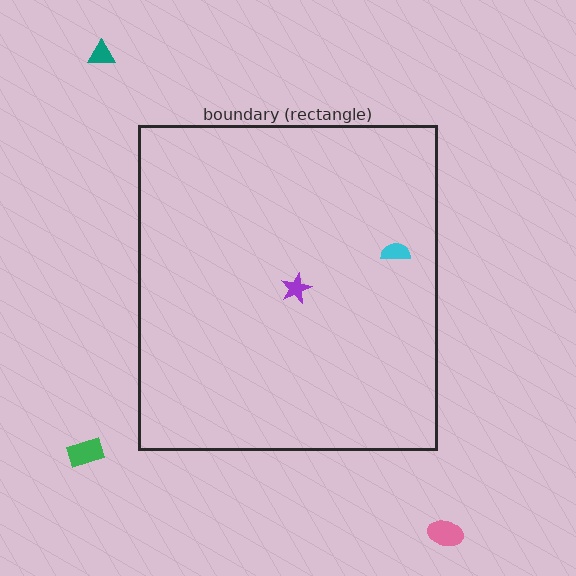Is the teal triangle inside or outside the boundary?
Outside.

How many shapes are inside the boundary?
2 inside, 3 outside.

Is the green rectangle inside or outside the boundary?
Outside.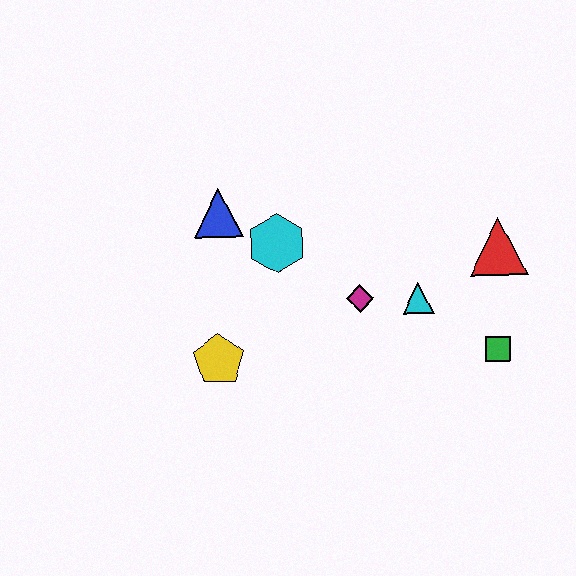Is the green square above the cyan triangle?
No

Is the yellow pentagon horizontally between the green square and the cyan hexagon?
No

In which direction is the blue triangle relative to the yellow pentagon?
The blue triangle is above the yellow pentagon.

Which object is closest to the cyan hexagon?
The blue triangle is closest to the cyan hexagon.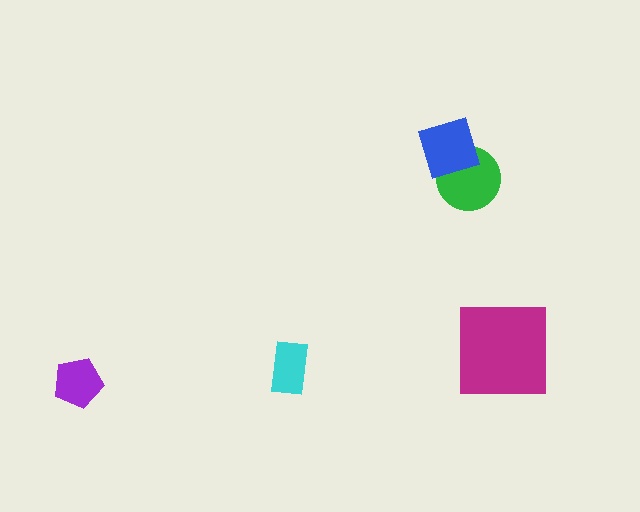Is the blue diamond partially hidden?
No, no other shape covers it.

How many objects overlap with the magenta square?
0 objects overlap with the magenta square.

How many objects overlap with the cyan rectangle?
0 objects overlap with the cyan rectangle.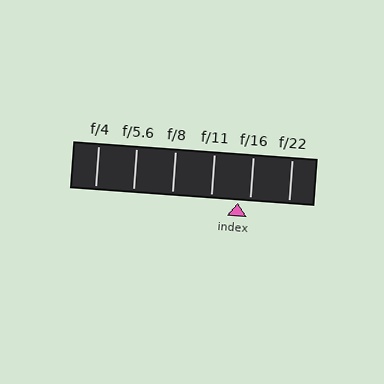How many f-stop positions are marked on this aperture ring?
There are 6 f-stop positions marked.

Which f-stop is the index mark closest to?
The index mark is closest to f/16.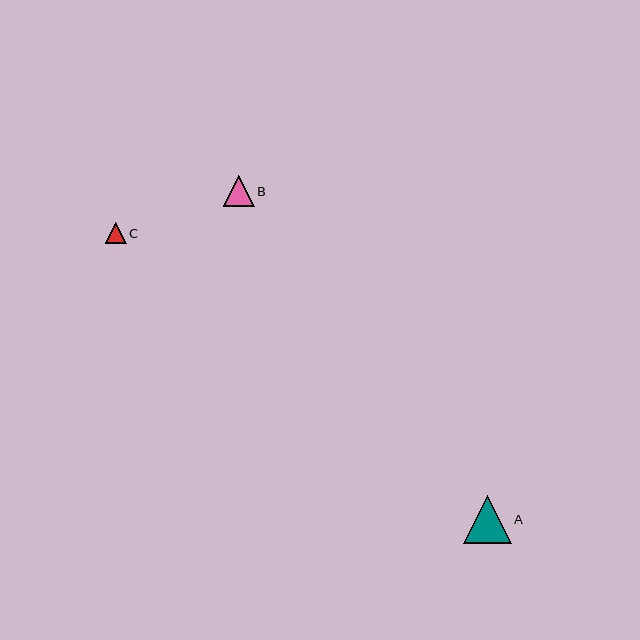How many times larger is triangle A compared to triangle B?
Triangle A is approximately 1.6 times the size of triangle B.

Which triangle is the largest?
Triangle A is the largest with a size of approximately 48 pixels.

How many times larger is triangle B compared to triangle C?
Triangle B is approximately 1.5 times the size of triangle C.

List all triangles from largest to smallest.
From largest to smallest: A, B, C.